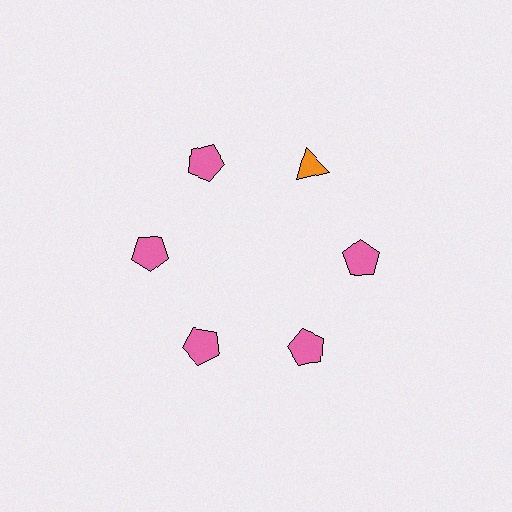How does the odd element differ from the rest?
It differs in both color (orange instead of pink) and shape (triangle instead of pentagon).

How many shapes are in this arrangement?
There are 6 shapes arranged in a ring pattern.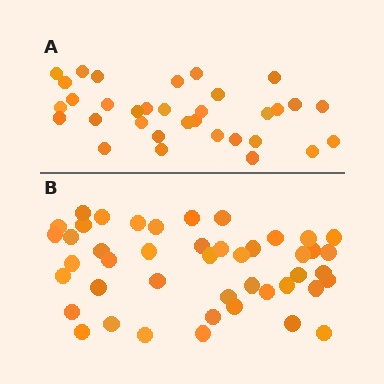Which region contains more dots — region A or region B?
Region B (the bottom region) has more dots.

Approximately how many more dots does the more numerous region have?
Region B has roughly 12 or so more dots than region A.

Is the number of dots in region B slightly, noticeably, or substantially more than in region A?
Region B has noticeably more, but not dramatically so. The ratio is roughly 1.4 to 1.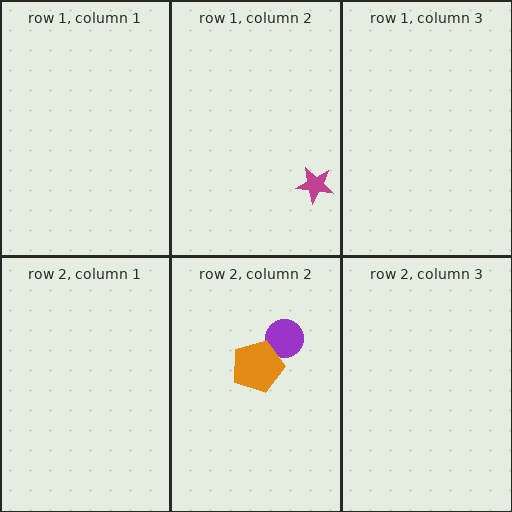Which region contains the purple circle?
The row 2, column 2 region.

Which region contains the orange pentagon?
The row 2, column 2 region.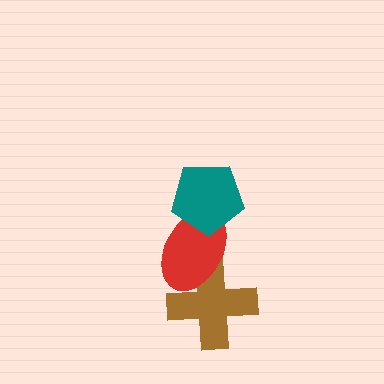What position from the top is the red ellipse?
The red ellipse is 2nd from the top.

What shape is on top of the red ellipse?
The teal pentagon is on top of the red ellipse.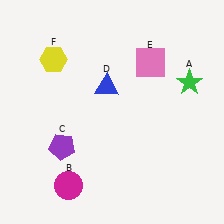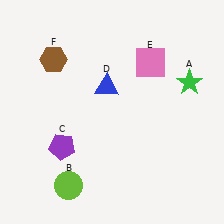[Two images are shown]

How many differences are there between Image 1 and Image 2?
There are 2 differences between the two images.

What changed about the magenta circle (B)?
In Image 1, B is magenta. In Image 2, it changed to lime.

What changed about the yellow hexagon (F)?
In Image 1, F is yellow. In Image 2, it changed to brown.